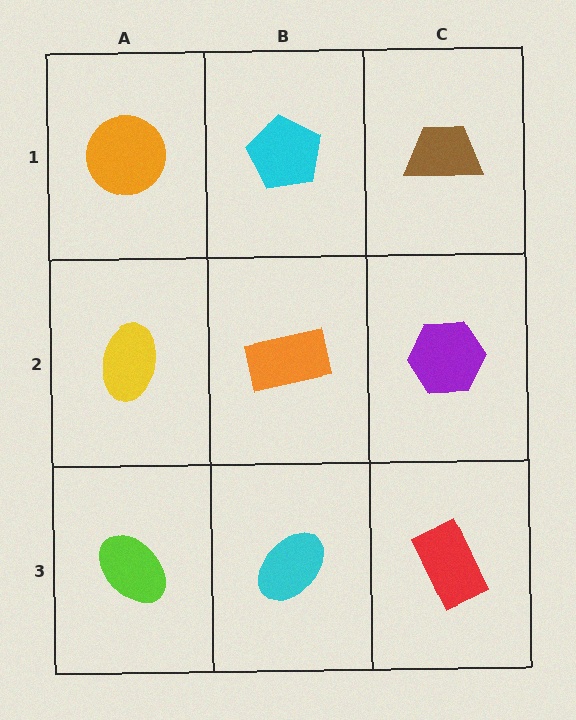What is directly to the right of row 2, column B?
A purple hexagon.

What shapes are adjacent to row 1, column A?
A yellow ellipse (row 2, column A), a cyan pentagon (row 1, column B).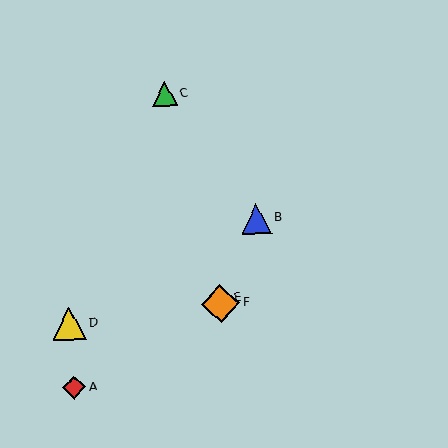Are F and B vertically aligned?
No, F is at x≈221 and B is at x≈256.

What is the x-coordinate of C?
Object C is at x≈165.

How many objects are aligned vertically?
2 objects (E, F) are aligned vertically.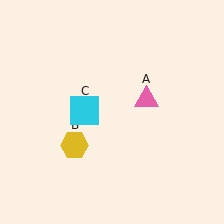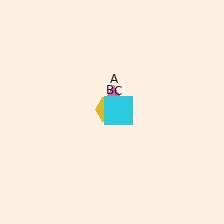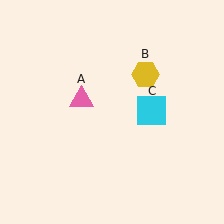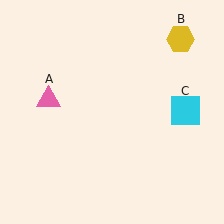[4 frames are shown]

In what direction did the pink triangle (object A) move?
The pink triangle (object A) moved left.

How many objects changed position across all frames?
3 objects changed position: pink triangle (object A), yellow hexagon (object B), cyan square (object C).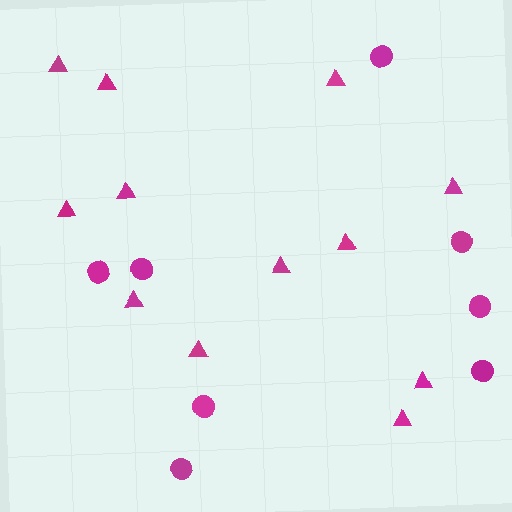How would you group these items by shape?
There are 2 groups: one group of triangles (12) and one group of circles (8).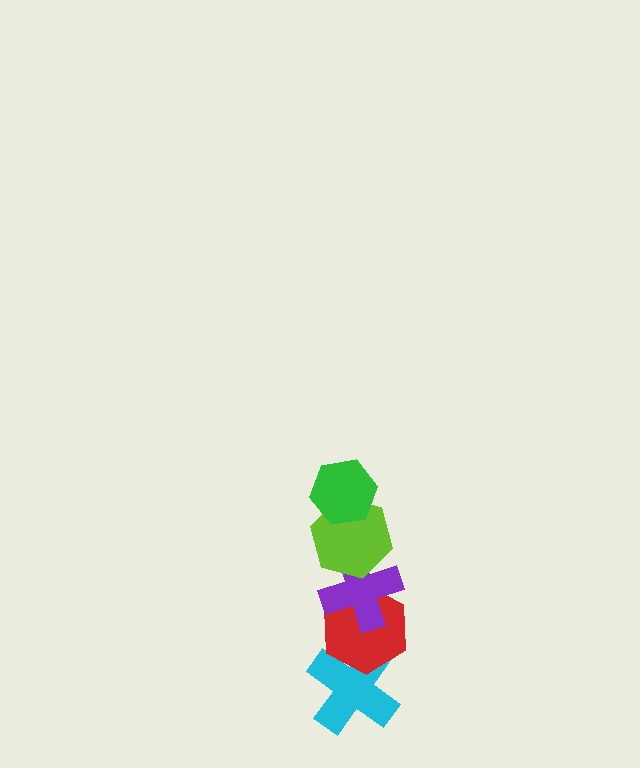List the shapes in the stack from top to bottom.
From top to bottom: the green hexagon, the lime hexagon, the purple cross, the red hexagon, the cyan cross.